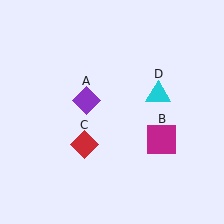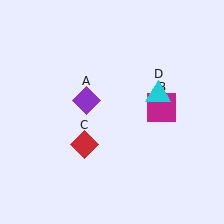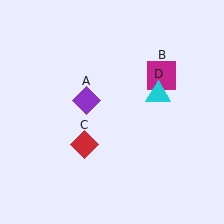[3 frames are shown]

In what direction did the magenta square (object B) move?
The magenta square (object B) moved up.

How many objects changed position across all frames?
1 object changed position: magenta square (object B).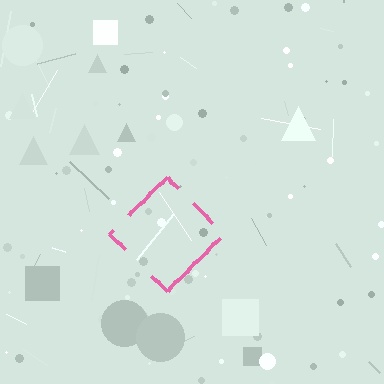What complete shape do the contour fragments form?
The contour fragments form a diamond.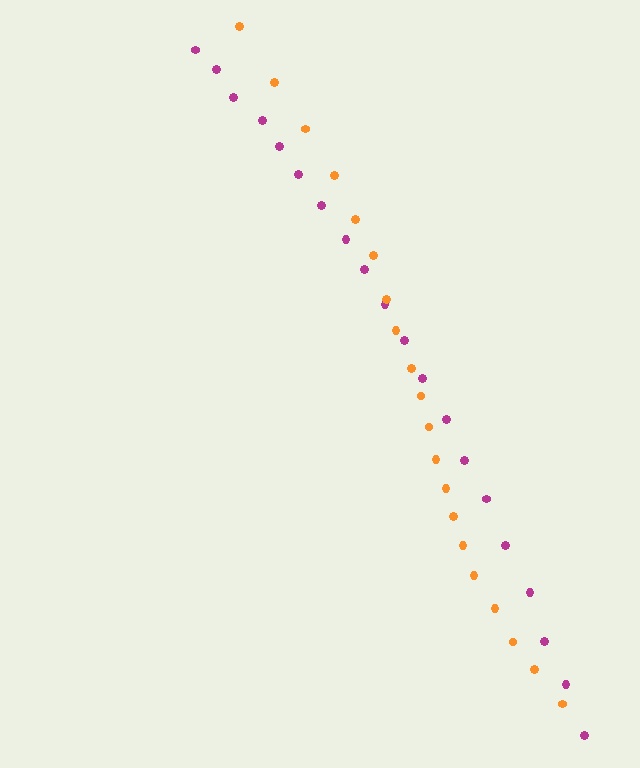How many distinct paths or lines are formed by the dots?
There are 2 distinct paths.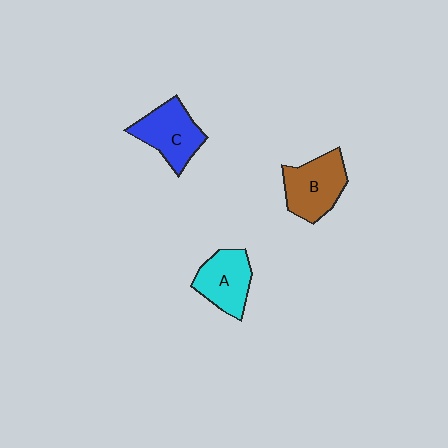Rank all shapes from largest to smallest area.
From largest to smallest: B (brown), C (blue), A (cyan).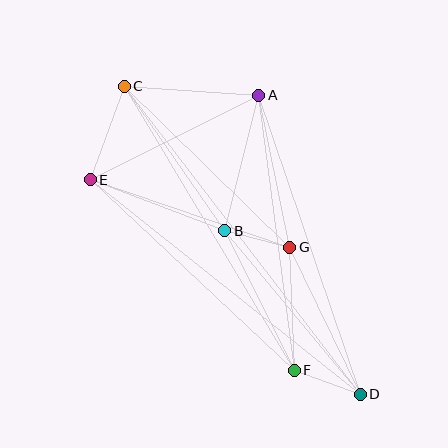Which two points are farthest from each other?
Points C and D are farthest from each other.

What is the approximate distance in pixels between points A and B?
The distance between A and B is approximately 140 pixels.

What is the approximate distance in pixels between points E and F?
The distance between E and F is approximately 279 pixels.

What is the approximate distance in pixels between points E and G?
The distance between E and G is approximately 211 pixels.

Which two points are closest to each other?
Points B and G are closest to each other.